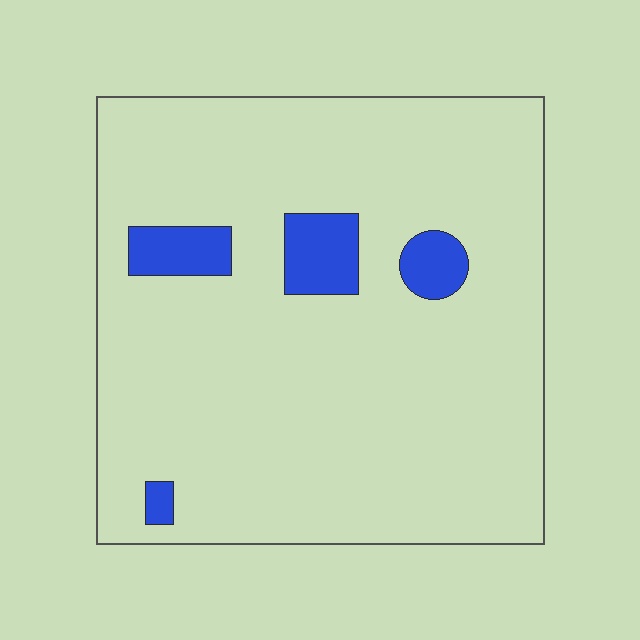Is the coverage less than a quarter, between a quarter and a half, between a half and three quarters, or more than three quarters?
Less than a quarter.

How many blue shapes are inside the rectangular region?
4.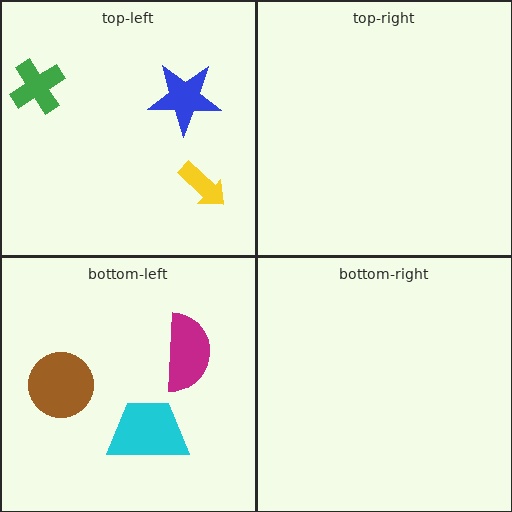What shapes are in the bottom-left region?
The brown circle, the magenta semicircle, the cyan trapezoid.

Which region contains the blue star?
The top-left region.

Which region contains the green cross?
The top-left region.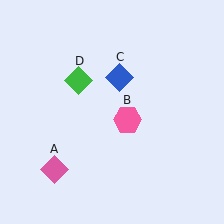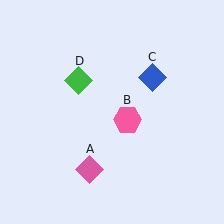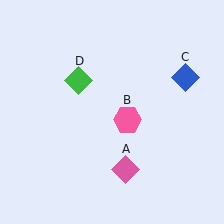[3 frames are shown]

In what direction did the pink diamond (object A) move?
The pink diamond (object A) moved right.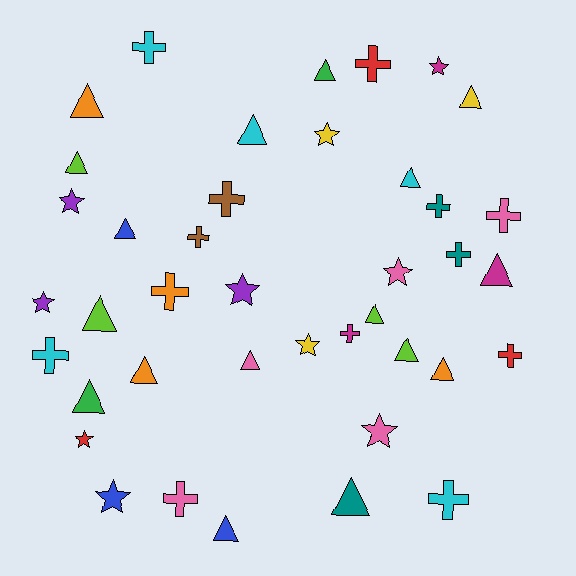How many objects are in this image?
There are 40 objects.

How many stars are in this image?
There are 10 stars.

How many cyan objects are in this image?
There are 5 cyan objects.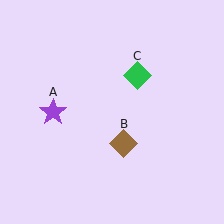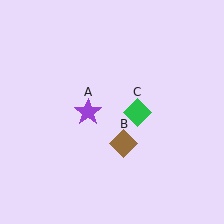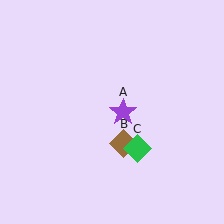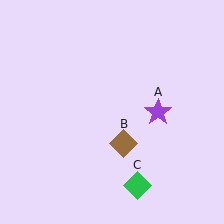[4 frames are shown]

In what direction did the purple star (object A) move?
The purple star (object A) moved right.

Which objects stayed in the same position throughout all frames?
Brown diamond (object B) remained stationary.